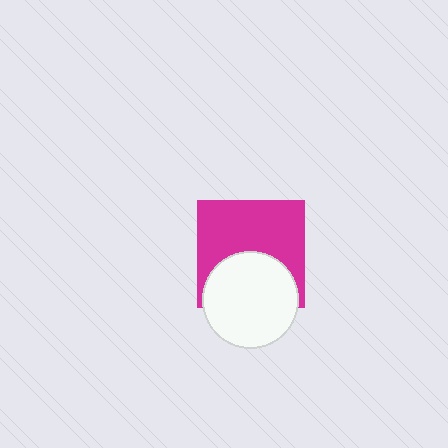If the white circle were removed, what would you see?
You would see the complete magenta square.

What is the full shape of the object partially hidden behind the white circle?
The partially hidden object is a magenta square.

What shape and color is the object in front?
The object in front is a white circle.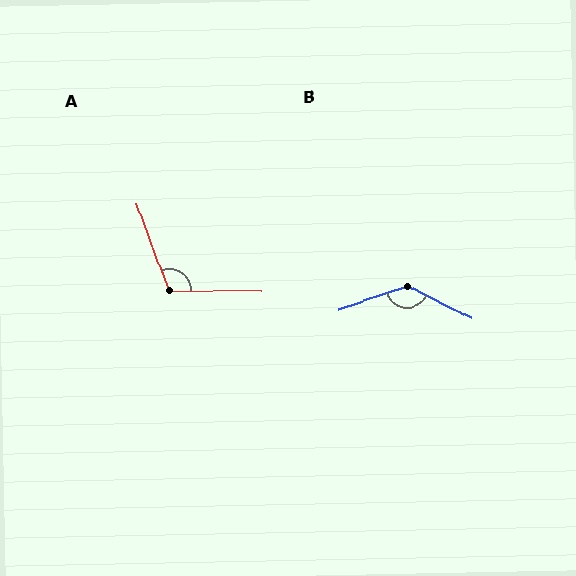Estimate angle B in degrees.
Approximately 134 degrees.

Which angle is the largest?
B, at approximately 134 degrees.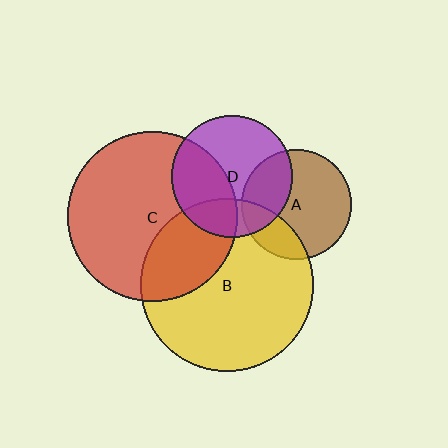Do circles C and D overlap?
Yes.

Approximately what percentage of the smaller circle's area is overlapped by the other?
Approximately 40%.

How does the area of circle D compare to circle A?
Approximately 1.2 times.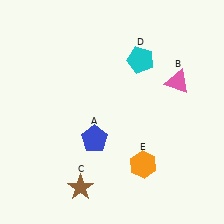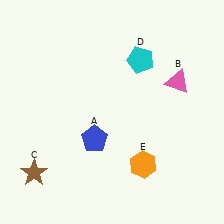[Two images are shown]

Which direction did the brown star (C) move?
The brown star (C) moved left.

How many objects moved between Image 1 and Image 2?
1 object moved between the two images.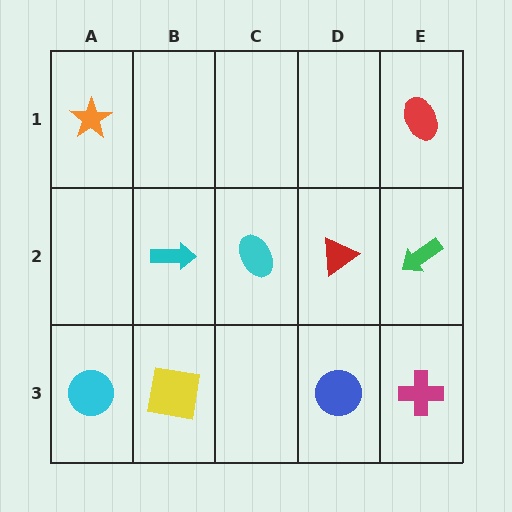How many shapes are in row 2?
4 shapes.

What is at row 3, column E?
A magenta cross.